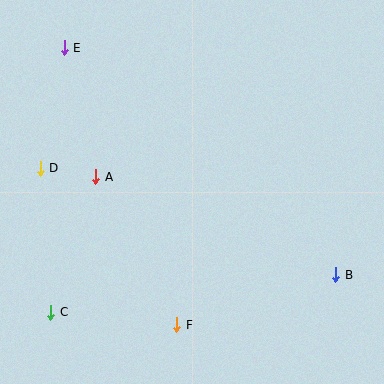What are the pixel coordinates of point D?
Point D is at (40, 168).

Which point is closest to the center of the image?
Point A at (96, 177) is closest to the center.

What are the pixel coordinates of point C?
Point C is at (51, 312).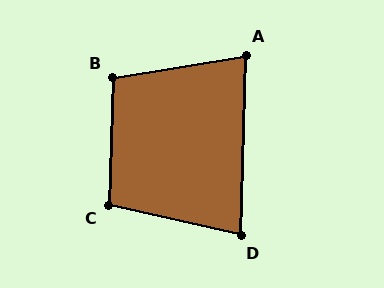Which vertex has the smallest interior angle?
D, at approximately 79 degrees.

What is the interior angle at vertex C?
Approximately 101 degrees (obtuse).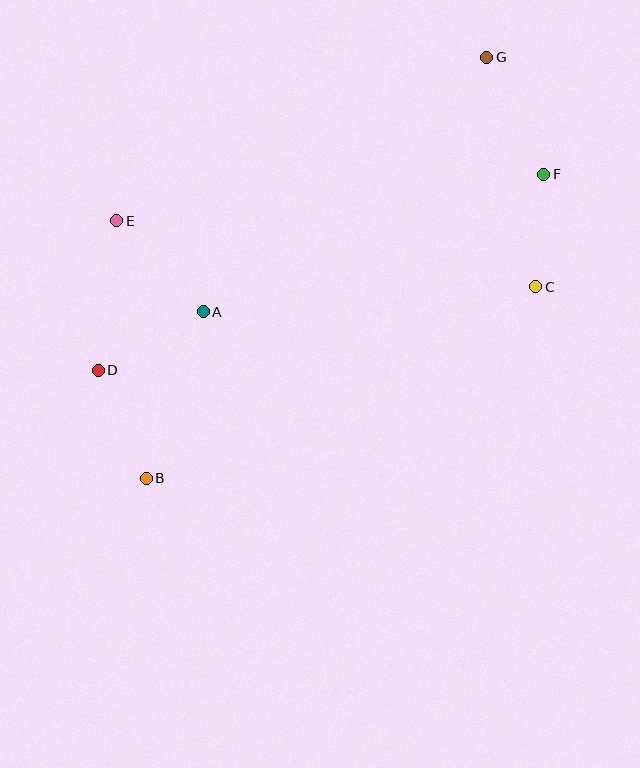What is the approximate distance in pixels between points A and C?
The distance between A and C is approximately 333 pixels.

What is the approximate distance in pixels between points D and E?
The distance between D and E is approximately 151 pixels.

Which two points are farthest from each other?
Points B and G are farthest from each other.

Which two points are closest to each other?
Points C and F are closest to each other.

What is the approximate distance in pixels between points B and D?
The distance between B and D is approximately 118 pixels.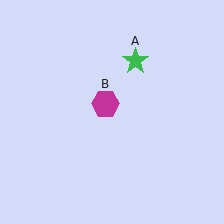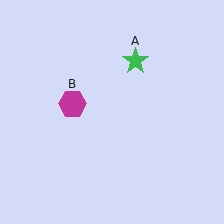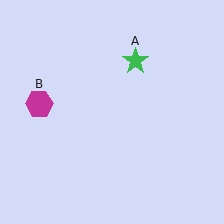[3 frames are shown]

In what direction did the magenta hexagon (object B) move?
The magenta hexagon (object B) moved left.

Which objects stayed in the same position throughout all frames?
Green star (object A) remained stationary.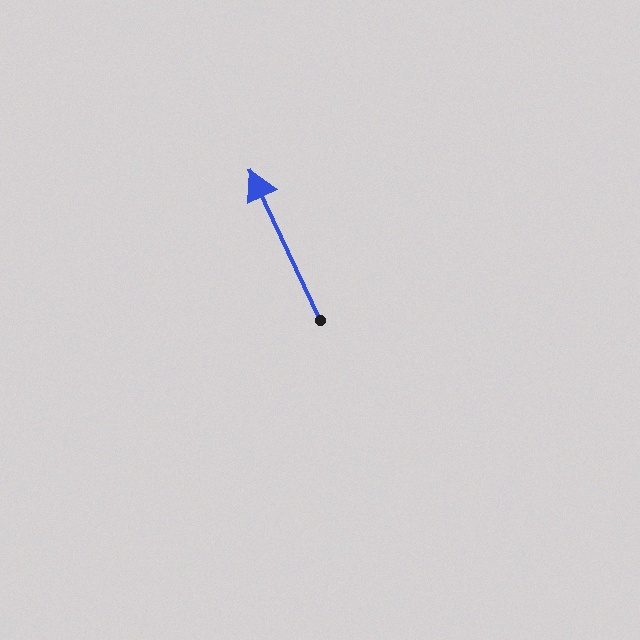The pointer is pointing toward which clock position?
Roughly 11 o'clock.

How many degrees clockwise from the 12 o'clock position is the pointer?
Approximately 335 degrees.